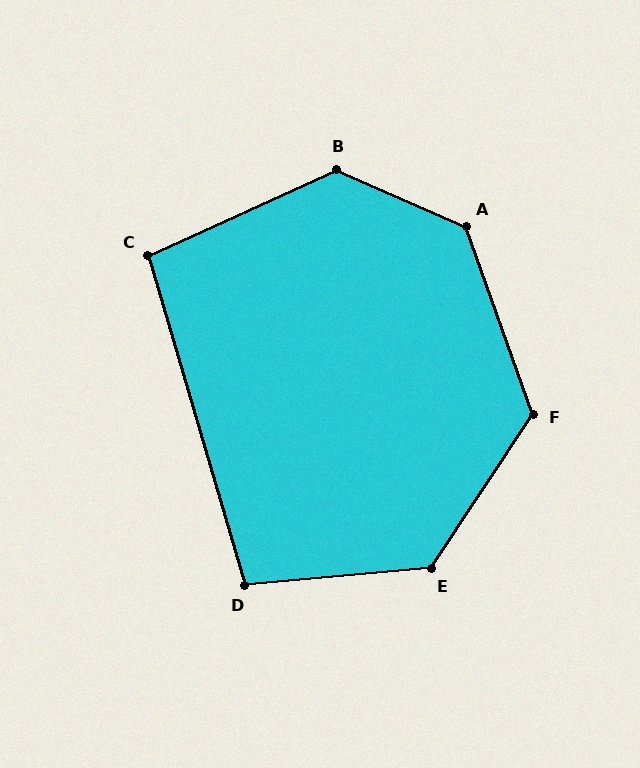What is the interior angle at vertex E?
Approximately 129 degrees (obtuse).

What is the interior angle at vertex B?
Approximately 132 degrees (obtuse).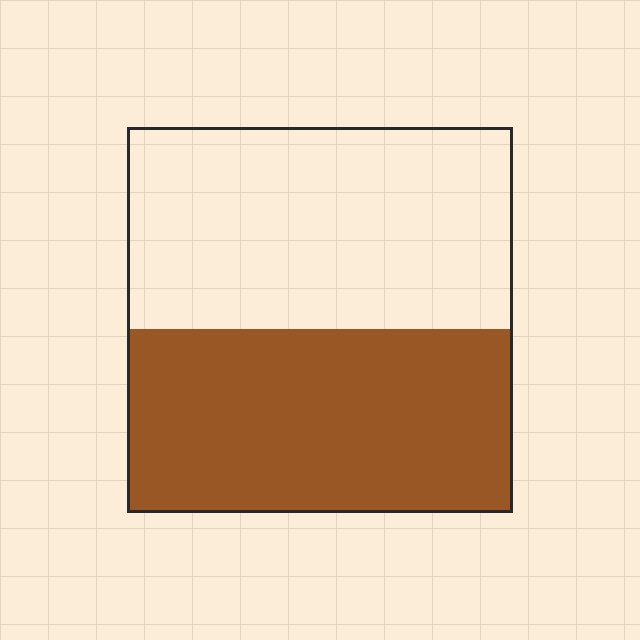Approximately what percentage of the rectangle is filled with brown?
Approximately 50%.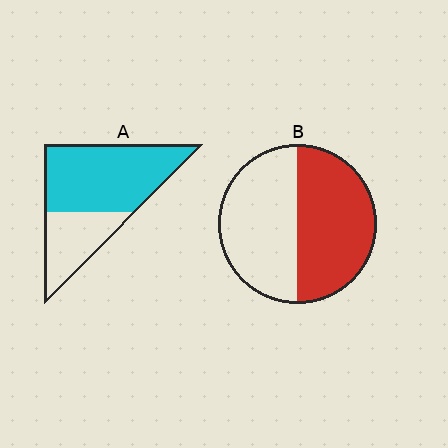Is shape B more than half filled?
Roughly half.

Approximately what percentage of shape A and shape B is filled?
A is approximately 65% and B is approximately 50%.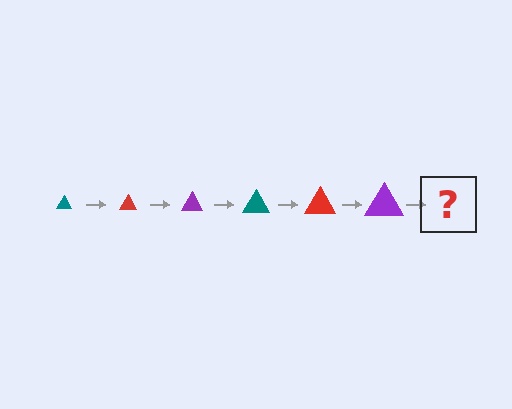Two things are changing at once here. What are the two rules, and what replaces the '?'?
The two rules are that the triangle grows larger each step and the color cycles through teal, red, and purple. The '?' should be a teal triangle, larger than the previous one.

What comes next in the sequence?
The next element should be a teal triangle, larger than the previous one.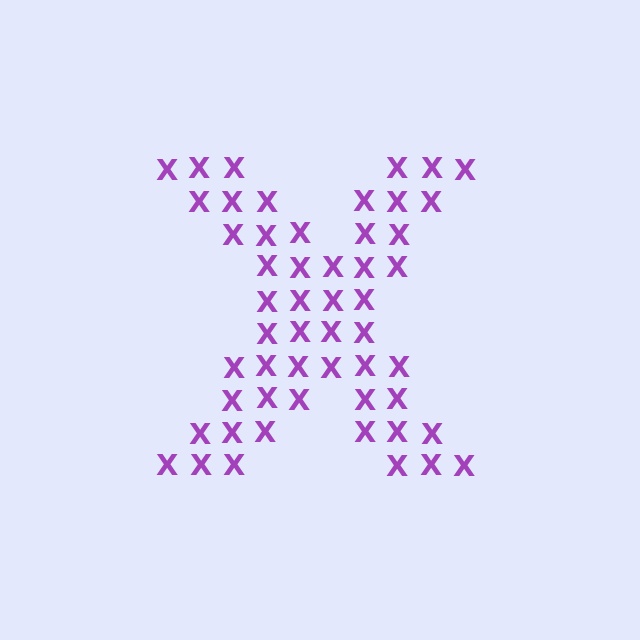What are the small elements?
The small elements are letter X's.